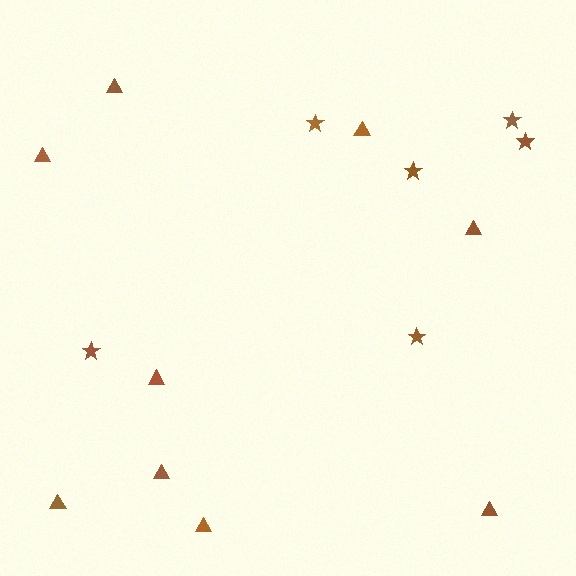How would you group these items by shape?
There are 2 groups: one group of stars (6) and one group of triangles (9).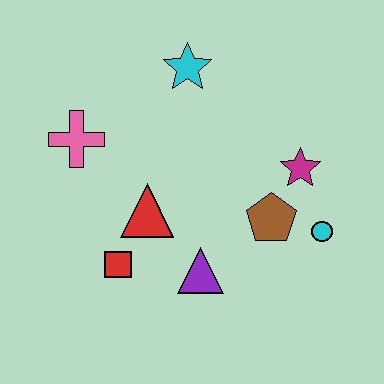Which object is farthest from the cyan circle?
The pink cross is farthest from the cyan circle.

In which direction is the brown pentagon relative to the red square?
The brown pentagon is to the right of the red square.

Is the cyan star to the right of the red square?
Yes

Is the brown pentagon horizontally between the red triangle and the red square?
No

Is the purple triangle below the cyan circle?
Yes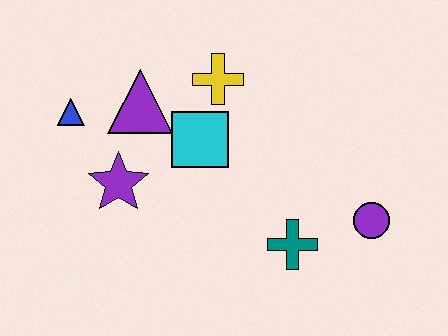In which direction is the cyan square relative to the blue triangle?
The cyan square is to the right of the blue triangle.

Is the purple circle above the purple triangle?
No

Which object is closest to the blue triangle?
The purple triangle is closest to the blue triangle.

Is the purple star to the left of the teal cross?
Yes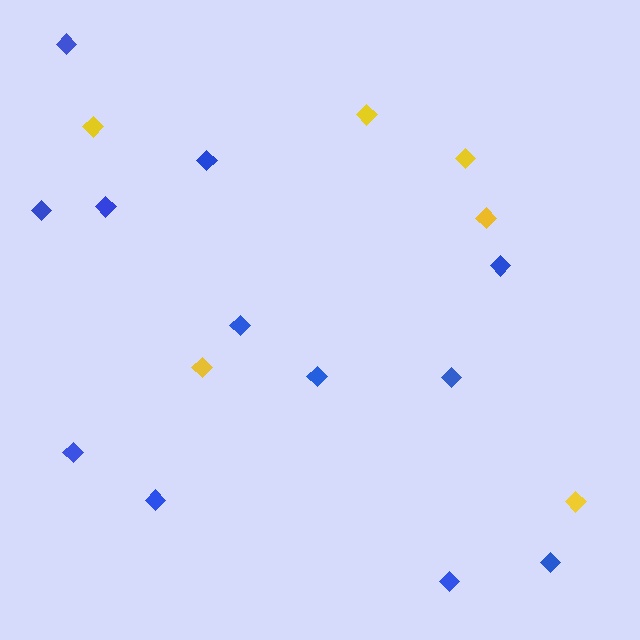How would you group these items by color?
There are 2 groups: one group of blue diamonds (12) and one group of yellow diamonds (6).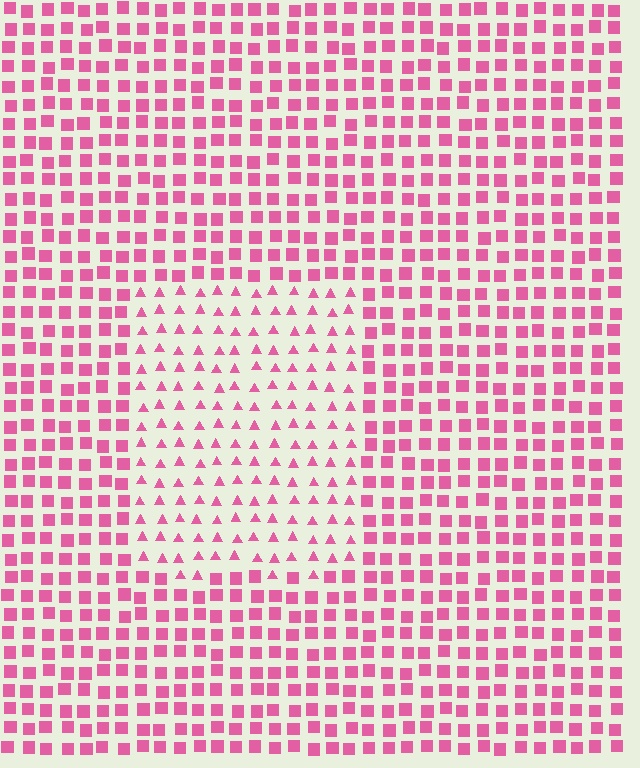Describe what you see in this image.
The image is filled with small pink elements arranged in a uniform grid. A rectangle-shaped region contains triangles, while the surrounding area contains squares. The boundary is defined purely by the change in element shape.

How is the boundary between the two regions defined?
The boundary is defined by a change in element shape: triangles inside vs. squares outside. All elements share the same color and spacing.